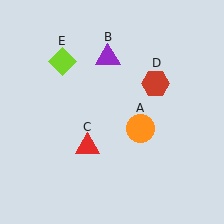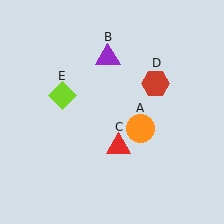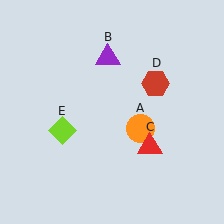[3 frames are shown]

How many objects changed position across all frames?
2 objects changed position: red triangle (object C), lime diamond (object E).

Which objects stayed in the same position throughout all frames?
Orange circle (object A) and purple triangle (object B) and red hexagon (object D) remained stationary.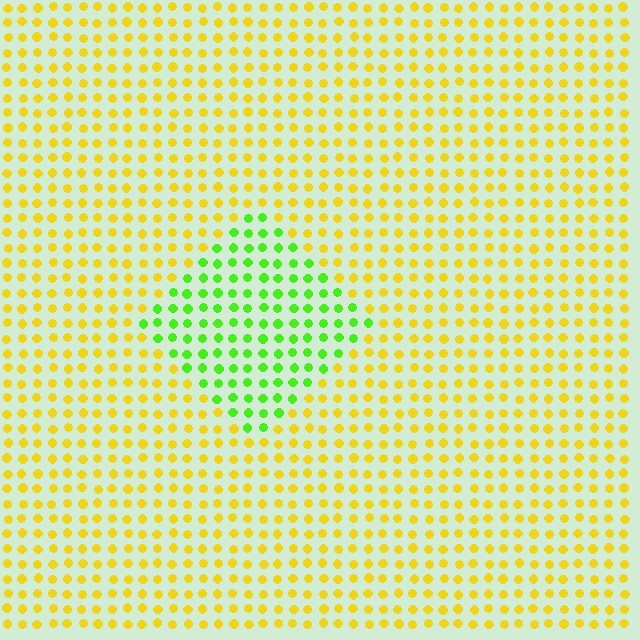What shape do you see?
I see a diamond.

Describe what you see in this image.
The image is filled with small yellow elements in a uniform arrangement. A diamond-shaped region is visible where the elements are tinted to a slightly different hue, forming a subtle color boundary.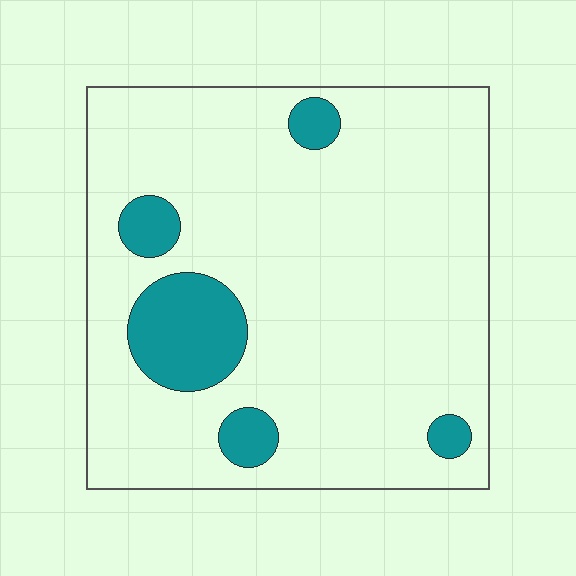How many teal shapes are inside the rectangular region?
5.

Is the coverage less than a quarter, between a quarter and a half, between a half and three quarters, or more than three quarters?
Less than a quarter.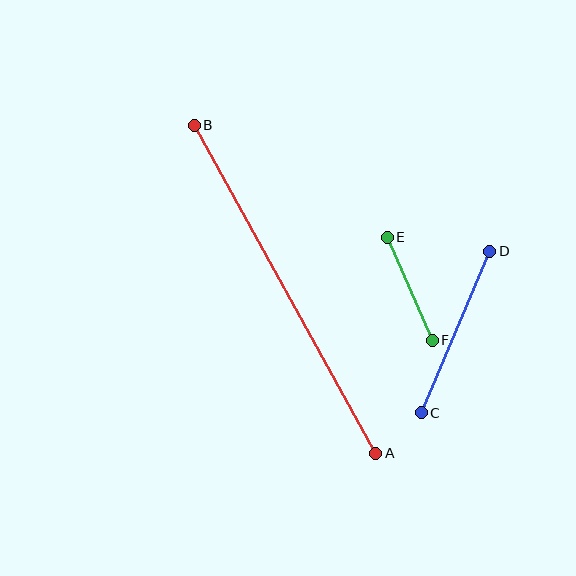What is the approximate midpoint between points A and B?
The midpoint is at approximately (285, 289) pixels.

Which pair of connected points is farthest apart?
Points A and B are farthest apart.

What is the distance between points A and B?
The distance is approximately 375 pixels.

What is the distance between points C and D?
The distance is approximately 176 pixels.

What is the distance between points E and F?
The distance is approximately 113 pixels.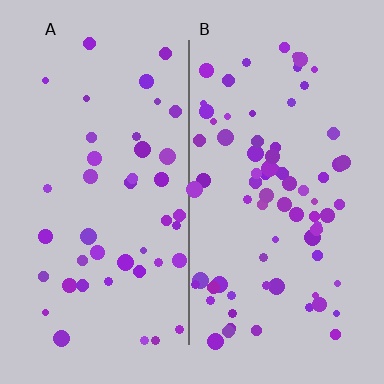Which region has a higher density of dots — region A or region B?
B (the right).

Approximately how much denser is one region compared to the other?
Approximately 1.8× — region B over region A.